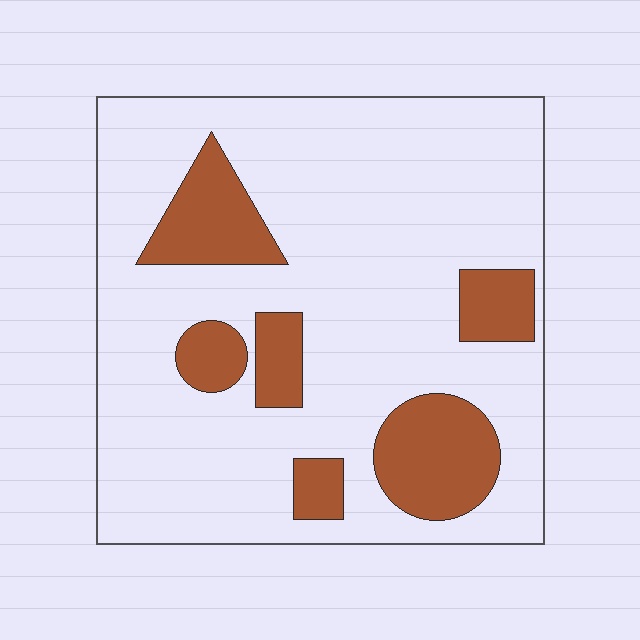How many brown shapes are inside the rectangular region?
6.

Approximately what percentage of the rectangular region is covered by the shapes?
Approximately 20%.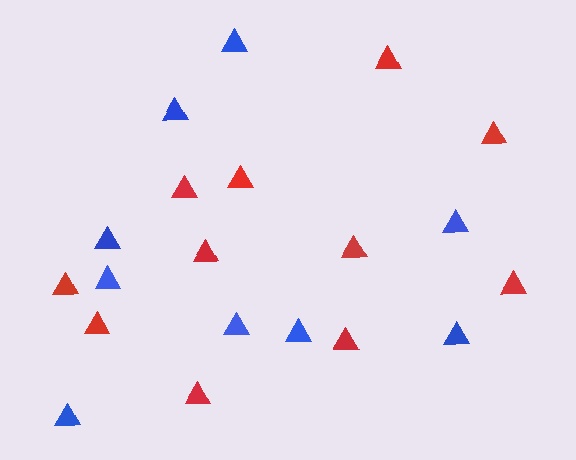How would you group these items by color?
There are 2 groups: one group of red triangles (11) and one group of blue triangles (9).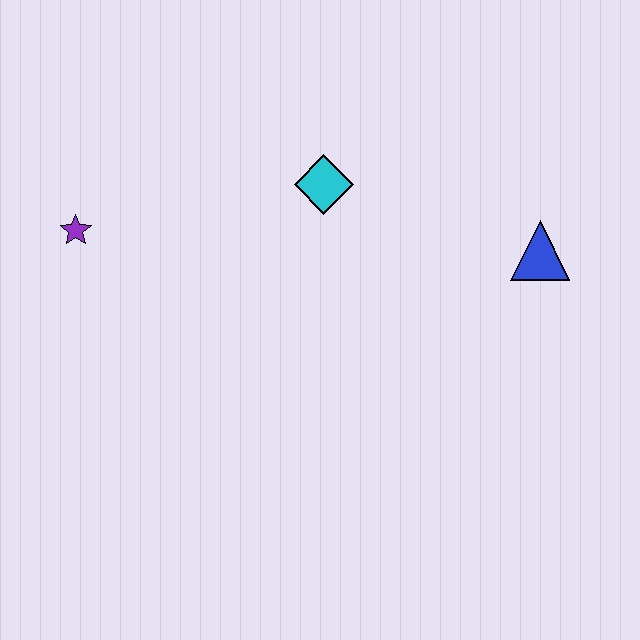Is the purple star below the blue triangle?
No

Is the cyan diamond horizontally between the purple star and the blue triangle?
Yes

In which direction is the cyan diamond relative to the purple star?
The cyan diamond is to the right of the purple star.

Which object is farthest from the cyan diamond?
The purple star is farthest from the cyan diamond.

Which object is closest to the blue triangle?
The cyan diamond is closest to the blue triangle.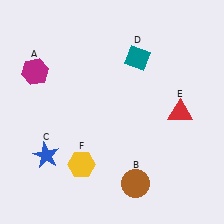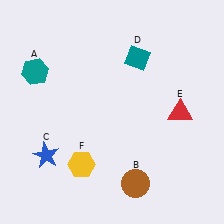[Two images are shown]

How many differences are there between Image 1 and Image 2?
There is 1 difference between the two images.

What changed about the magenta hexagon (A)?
In Image 1, A is magenta. In Image 2, it changed to teal.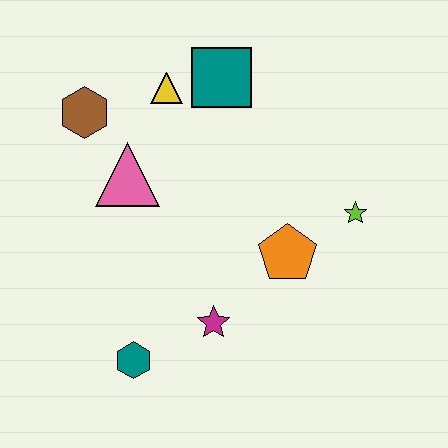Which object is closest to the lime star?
The orange pentagon is closest to the lime star.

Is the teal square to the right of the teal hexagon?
Yes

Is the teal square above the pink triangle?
Yes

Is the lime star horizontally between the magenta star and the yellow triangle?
No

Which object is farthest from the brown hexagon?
The lime star is farthest from the brown hexagon.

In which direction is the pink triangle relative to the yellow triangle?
The pink triangle is below the yellow triangle.